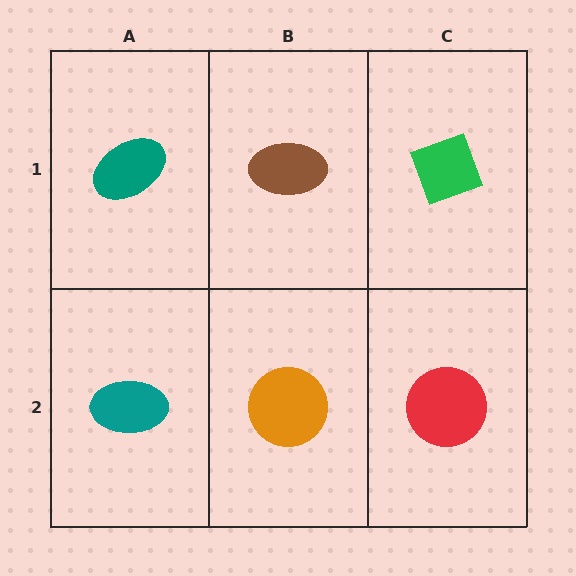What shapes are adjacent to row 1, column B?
An orange circle (row 2, column B), a teal ellipse (row 1, column A), a green diamond (row 1, column C).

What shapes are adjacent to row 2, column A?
A teal ellipse (row 1, column A), an orange circle (row 2, column B).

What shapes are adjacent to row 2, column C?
A green diamond (row 1, column C), an orange circle (row 2, column B).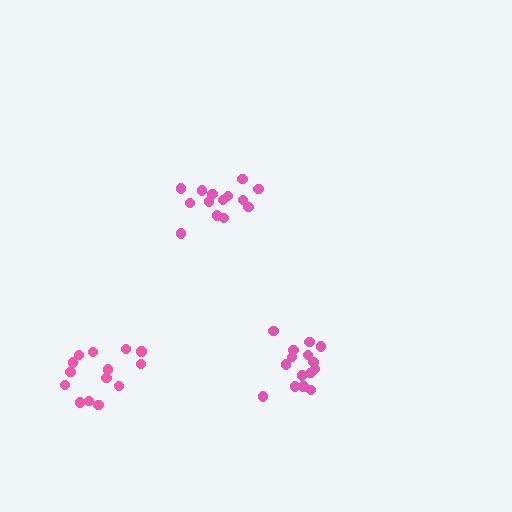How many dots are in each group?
Group 1: 14 dots, Group 2: 14 dots, Group 3: 15 dots (43 total).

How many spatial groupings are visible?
There are 3 spatial groupings.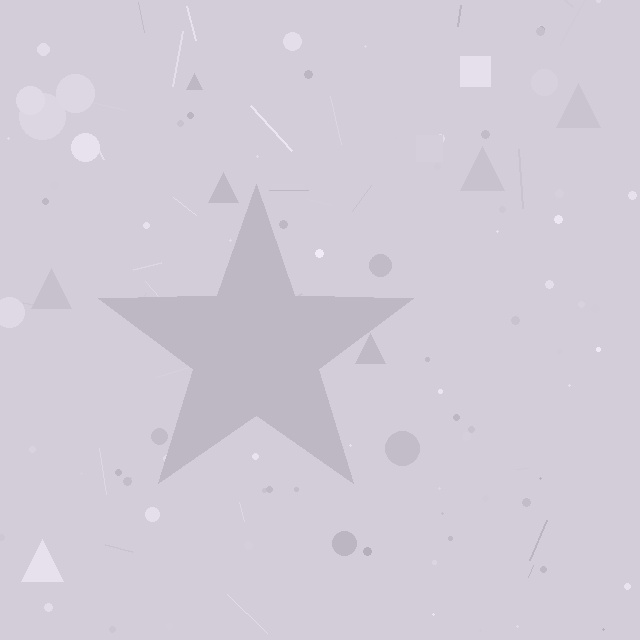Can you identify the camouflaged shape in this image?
The camouflaged shape is a star.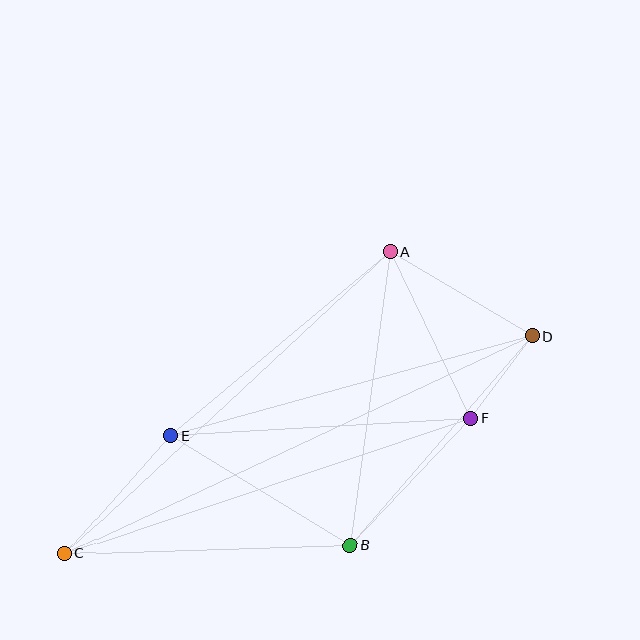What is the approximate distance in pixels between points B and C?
The distance between B and C is approximately 286 pixels.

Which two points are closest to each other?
Points D and F are closest to each other.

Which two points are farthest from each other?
Points C and D are farthest from each other.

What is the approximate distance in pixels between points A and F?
The distance between A and F is approximately 185 pixels.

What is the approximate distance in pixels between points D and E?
The distance between D and E is approximately 375 pixels.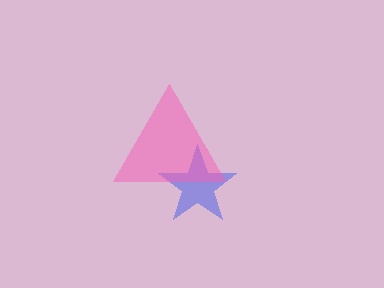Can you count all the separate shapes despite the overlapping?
Yes, there are 2 separate shapes.